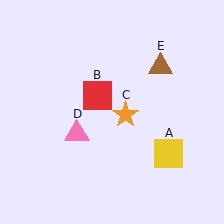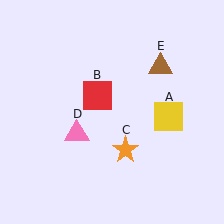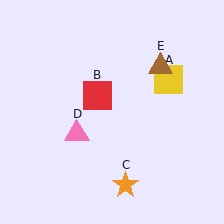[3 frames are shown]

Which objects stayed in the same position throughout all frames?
Red square (object B) and pink triangle (object D) and brown triangle (object E) remained stationary.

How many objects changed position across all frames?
2 objects changed position: yellow square (object A), orange star (object C).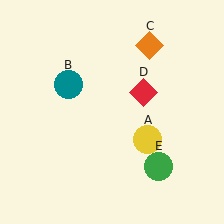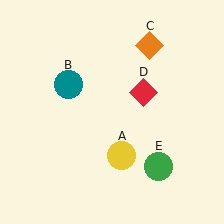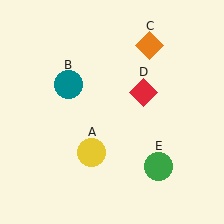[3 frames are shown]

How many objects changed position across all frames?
1 object changed position: yellow circle (object A).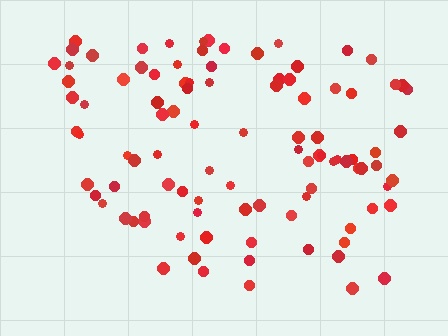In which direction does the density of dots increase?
From bottom to top, with the top side densest.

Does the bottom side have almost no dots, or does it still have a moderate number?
Still a moderate number, just noticeably fewer than the top.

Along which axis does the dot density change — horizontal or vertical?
Vertical.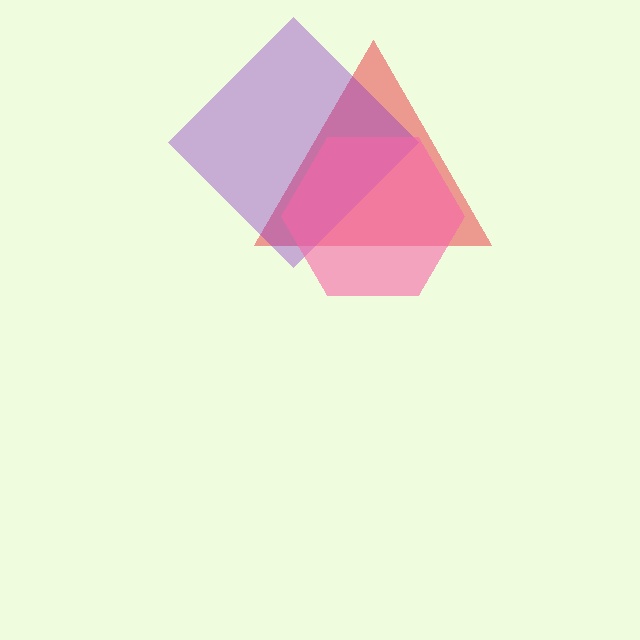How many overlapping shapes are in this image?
There are 3 overlapping shapes in the image.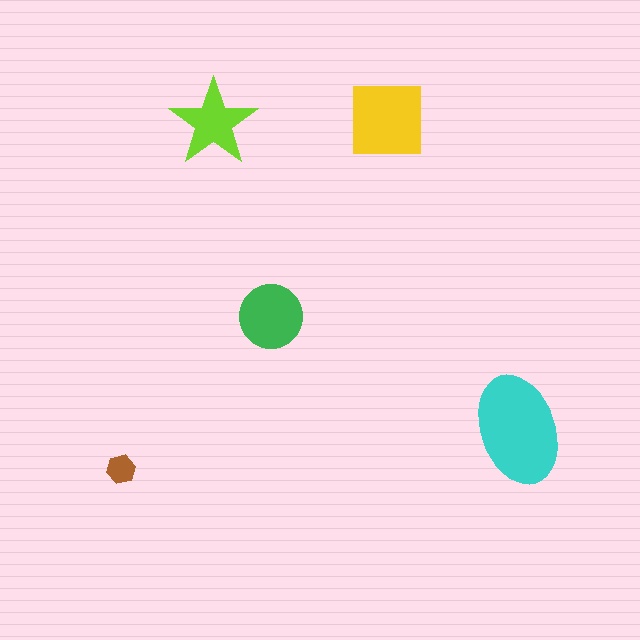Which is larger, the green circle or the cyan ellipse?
The cyan ellipse.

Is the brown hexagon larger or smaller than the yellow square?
Smaller.